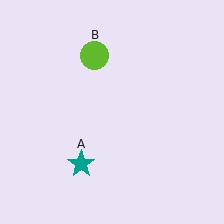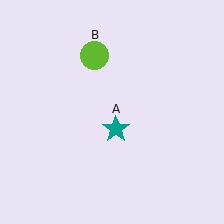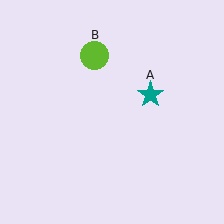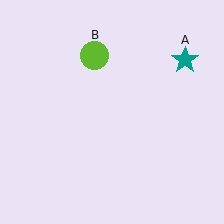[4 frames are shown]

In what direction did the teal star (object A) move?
The teal star (object A) moved up and to the right.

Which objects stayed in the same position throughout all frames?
Lime circle (object B) remained stationary.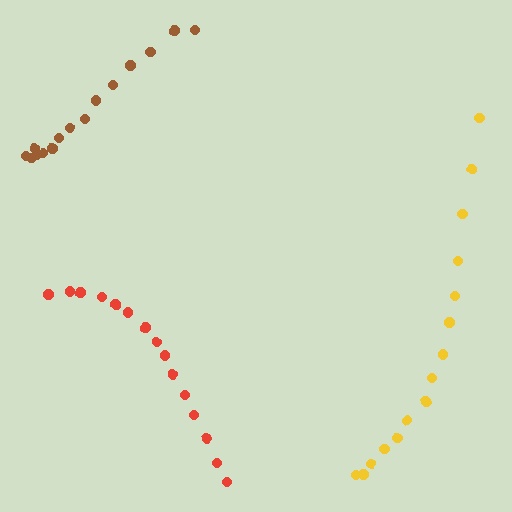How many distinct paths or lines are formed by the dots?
There are 3 distinct paths.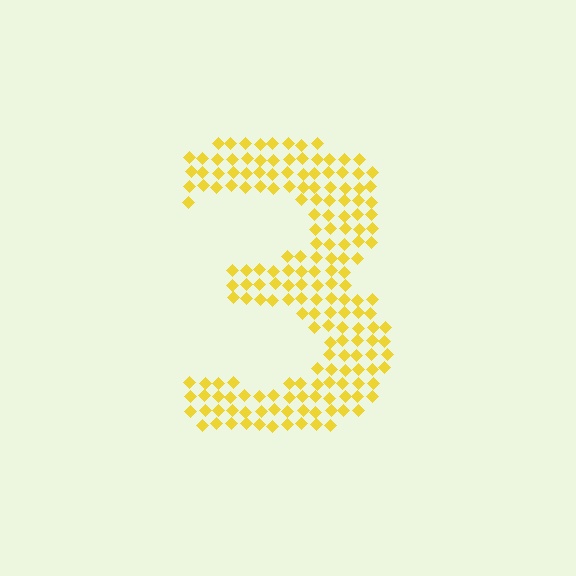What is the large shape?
The large shape is the digit 3.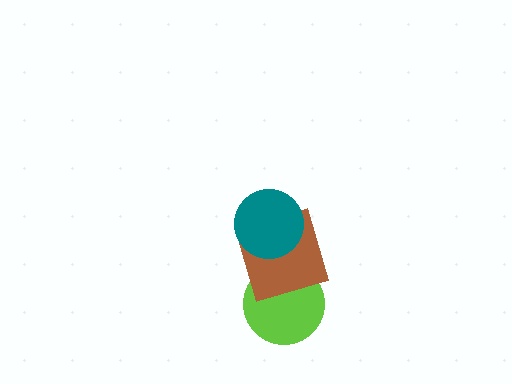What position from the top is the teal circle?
The teal circle is 1st from the top.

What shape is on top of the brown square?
The teal circle is on top of the brown square.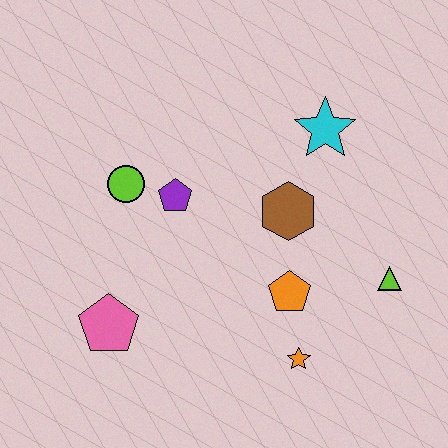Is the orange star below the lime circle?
Yes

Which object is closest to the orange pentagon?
The orange star is closest to the orange pentagon.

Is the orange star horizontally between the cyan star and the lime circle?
Yes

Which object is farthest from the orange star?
The lime circle is farthest from the orange star.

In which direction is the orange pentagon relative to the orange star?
The orange pentagon is above the orange star.